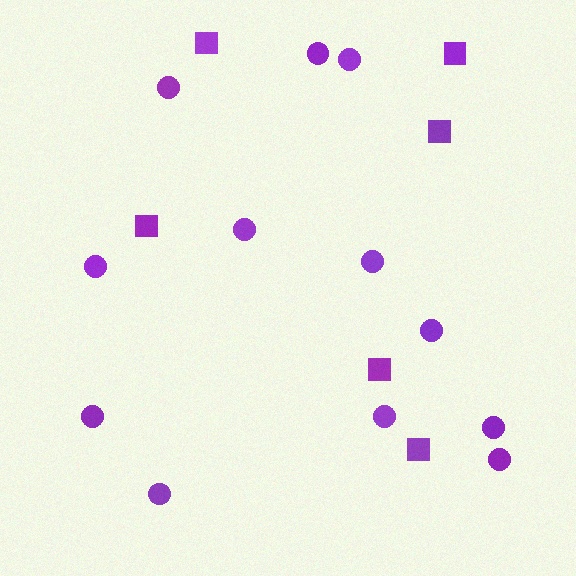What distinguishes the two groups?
There are 2 groups: one group of circles (12) and one group of squares (6).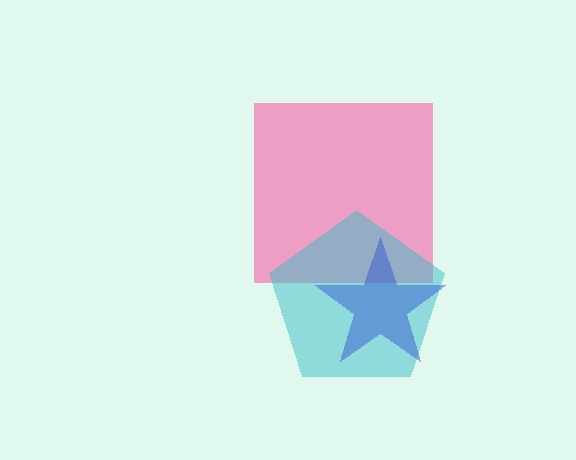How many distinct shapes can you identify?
There are 3 distinct shapes: a pink square, a cyan pentagon, a blue star.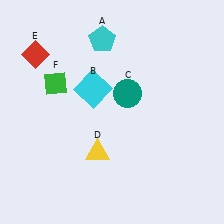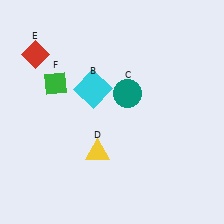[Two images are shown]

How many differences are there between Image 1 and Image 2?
There is 1 difference between the two images.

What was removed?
The cyan pentagon (A) was removed in Image 2.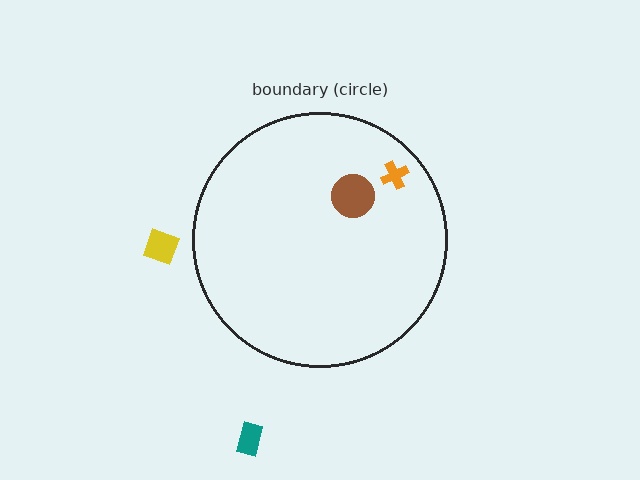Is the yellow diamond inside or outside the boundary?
Outside.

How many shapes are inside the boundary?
2 inside, 2 outside.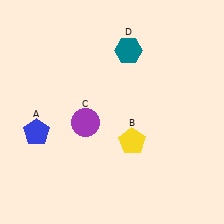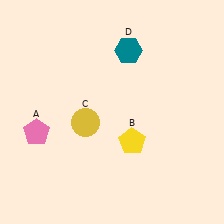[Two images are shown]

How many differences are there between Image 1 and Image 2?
There are 2 differences between the two images.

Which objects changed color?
A changed from blue to pink. C changed from purple to yellow.